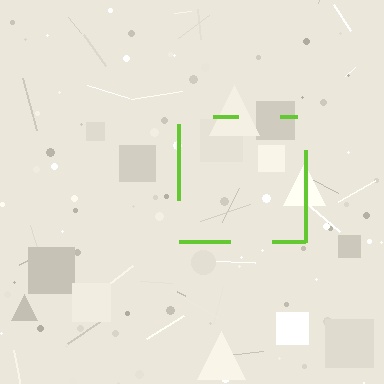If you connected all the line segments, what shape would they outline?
They would outline a square.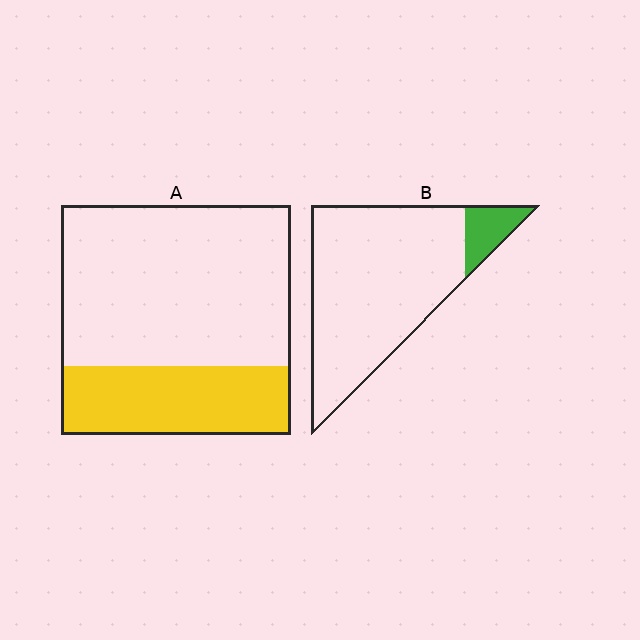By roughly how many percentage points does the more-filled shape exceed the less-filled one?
By roughly 20 percentage points (A over B).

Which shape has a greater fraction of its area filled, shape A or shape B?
Shape A.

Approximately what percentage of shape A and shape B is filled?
A is approximately 30% and B is approximately 10%.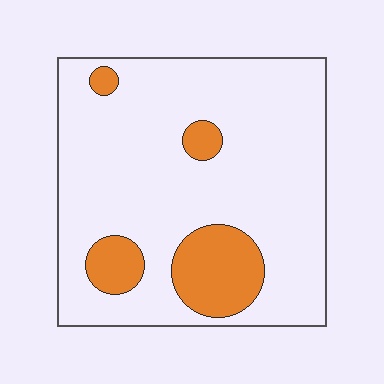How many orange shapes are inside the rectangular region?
4.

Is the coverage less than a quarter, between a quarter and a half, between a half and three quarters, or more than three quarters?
Less than a quarter.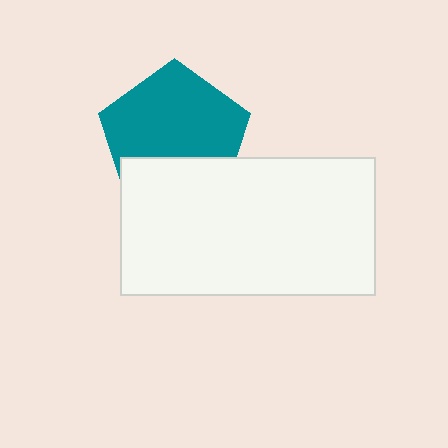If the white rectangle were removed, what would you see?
You would see the complete teal pentagon.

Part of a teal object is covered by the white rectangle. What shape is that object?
It is a pentagon.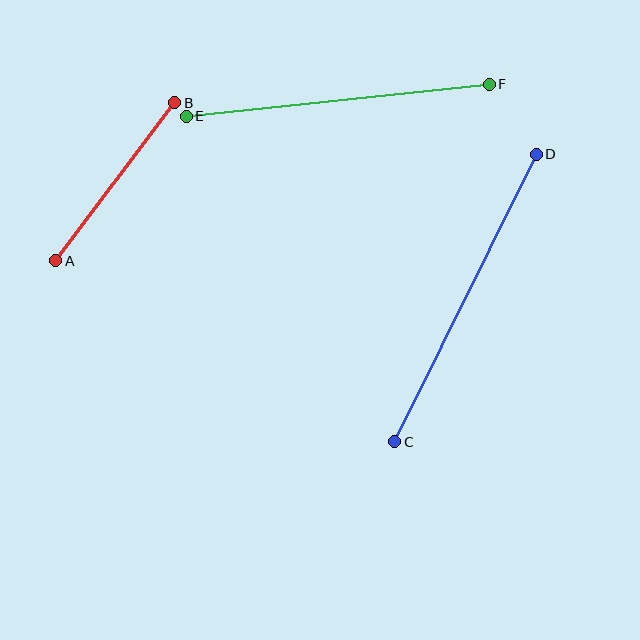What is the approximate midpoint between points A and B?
The midpoint is at approximately (115, 182) pixels.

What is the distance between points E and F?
The distance is approximately 305 pixels.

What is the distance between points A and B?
The distance is approximately 198 pixels.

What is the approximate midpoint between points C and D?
The midpoint is at approximately (465, 298) pixels.